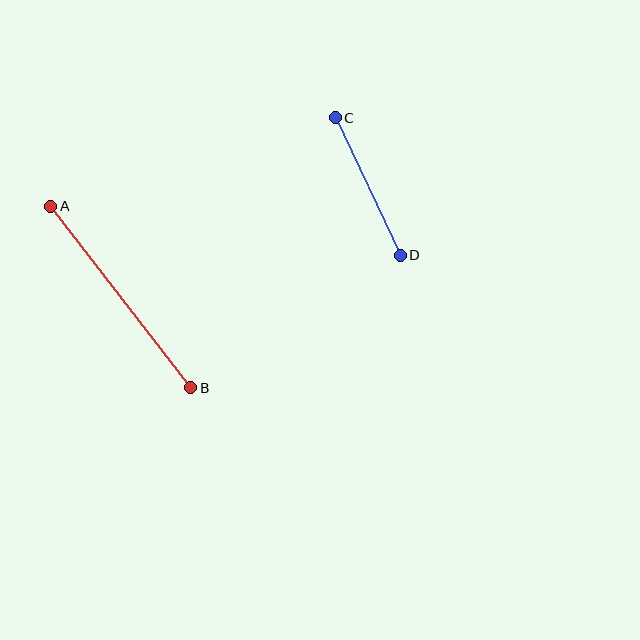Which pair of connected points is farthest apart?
Points A and B are farthest apart.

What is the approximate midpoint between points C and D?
The midpoint is at approximately (368, 187) pixels.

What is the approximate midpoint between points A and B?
The midpoint is at approximately (121, 297) pixels.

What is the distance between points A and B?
The distance is approximately 229 pixels.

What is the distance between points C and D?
The distance is approximately 152 pixels.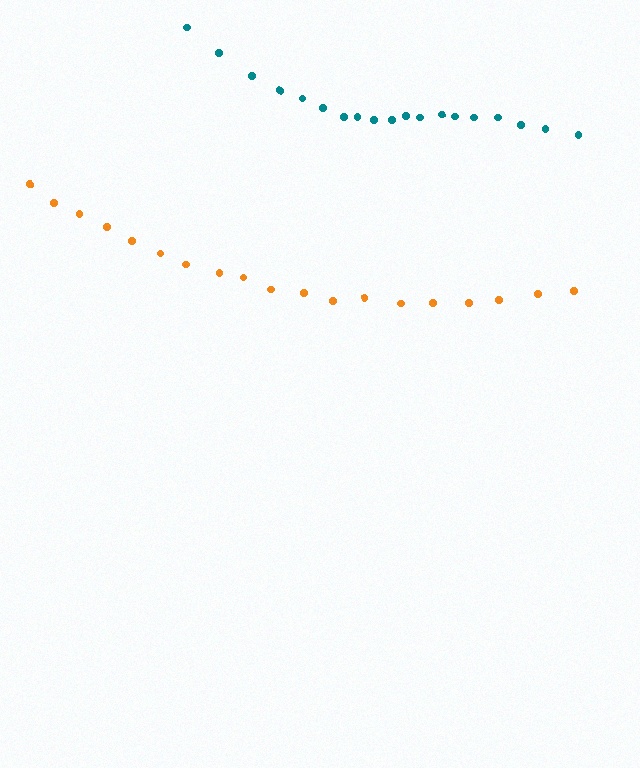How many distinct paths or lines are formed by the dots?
There are 2 distinct paths.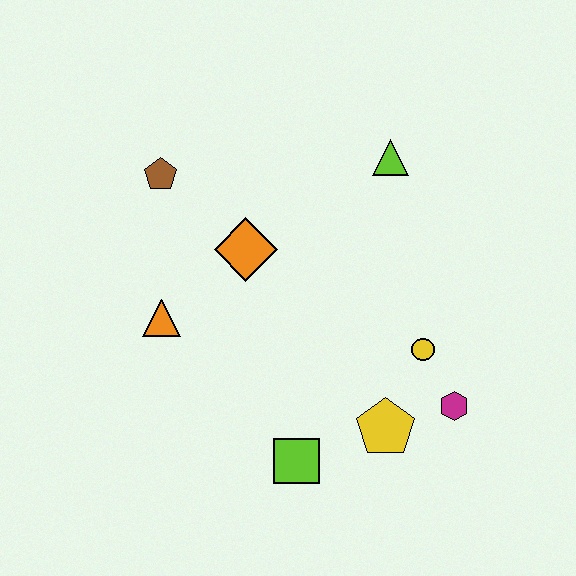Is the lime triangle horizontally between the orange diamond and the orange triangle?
No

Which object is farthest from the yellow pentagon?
The brown pentagon is farthest from the yellow pentagon.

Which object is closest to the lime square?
The yellow pentagon is closest to the lime square.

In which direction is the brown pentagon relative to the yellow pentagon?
The brown pentagon is above the yellow pentagon.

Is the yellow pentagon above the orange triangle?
No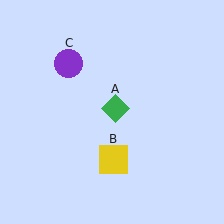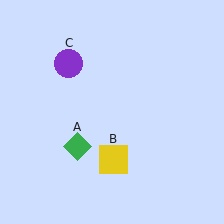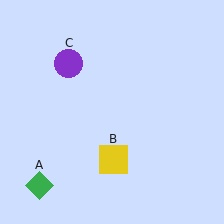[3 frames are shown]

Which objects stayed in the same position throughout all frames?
Yellow square (object B) and purple circle (object C) remained stationary.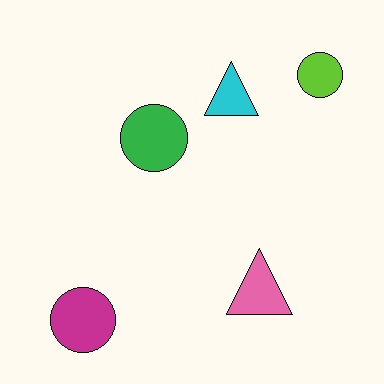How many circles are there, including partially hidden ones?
There are 3 circles.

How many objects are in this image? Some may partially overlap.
There are 5 objects.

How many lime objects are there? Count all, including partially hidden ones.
There is 1 lime object.